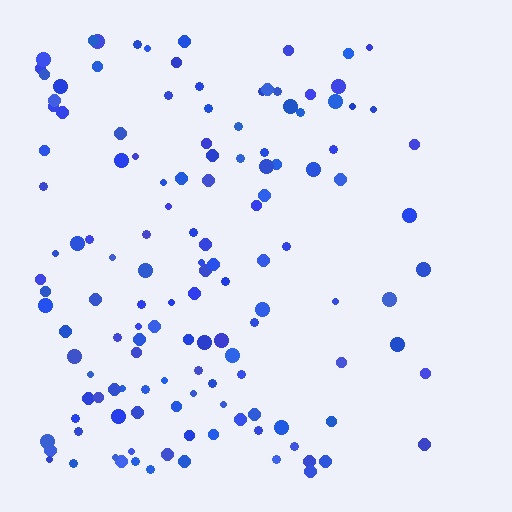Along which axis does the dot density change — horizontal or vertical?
Horizontal.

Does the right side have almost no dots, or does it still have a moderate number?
Still a moderate number, just noticeably fewer than the left.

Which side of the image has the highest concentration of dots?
The left.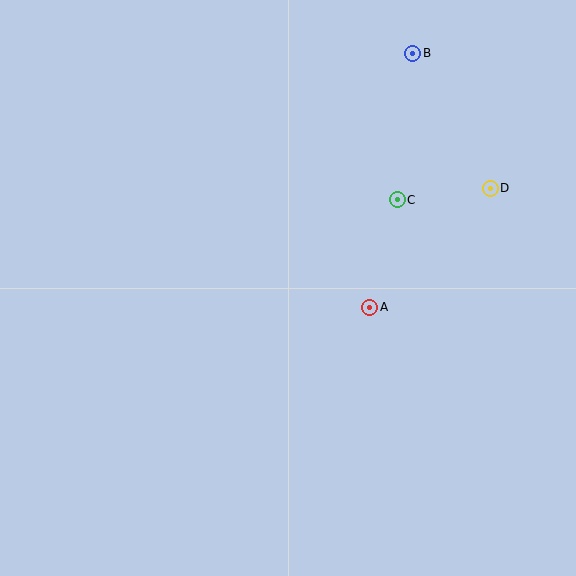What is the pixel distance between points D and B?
The distance between D and B is 156 pixels.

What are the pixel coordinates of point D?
Point D is at (490, 188).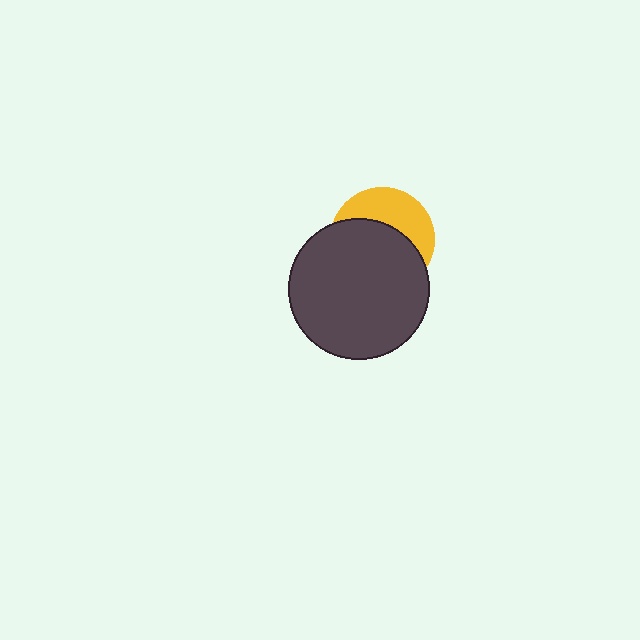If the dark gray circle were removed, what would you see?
You would see the complete yellow circle.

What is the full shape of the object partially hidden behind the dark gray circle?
The partially hidden object is a yellow circle.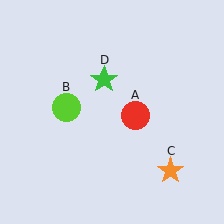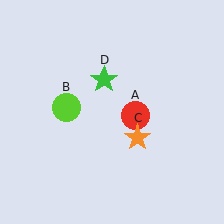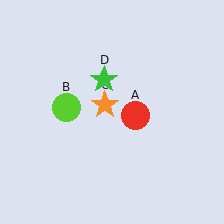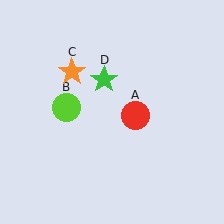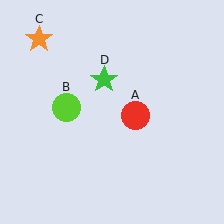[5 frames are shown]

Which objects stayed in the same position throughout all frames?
Red circle (object A) and lime circle (object B) and green star (object D) remained stationary.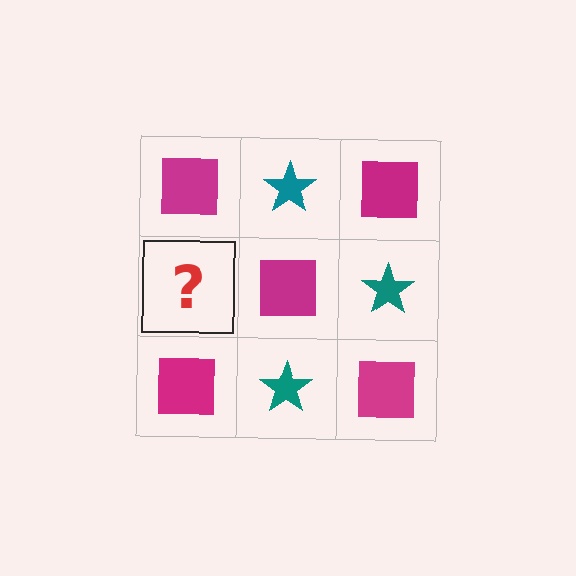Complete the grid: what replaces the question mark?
The question mark should be replaced with a teal star.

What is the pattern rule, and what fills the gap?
The rule is that it alternates magenta square and teal star in a checkerboard pattern. The gap should be filled with a teal star.